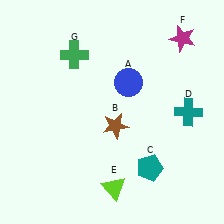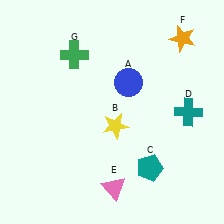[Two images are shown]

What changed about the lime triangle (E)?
In Image 1, E is lime. In Image 2, it changed to pink.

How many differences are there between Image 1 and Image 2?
There are 3 differences between the two images.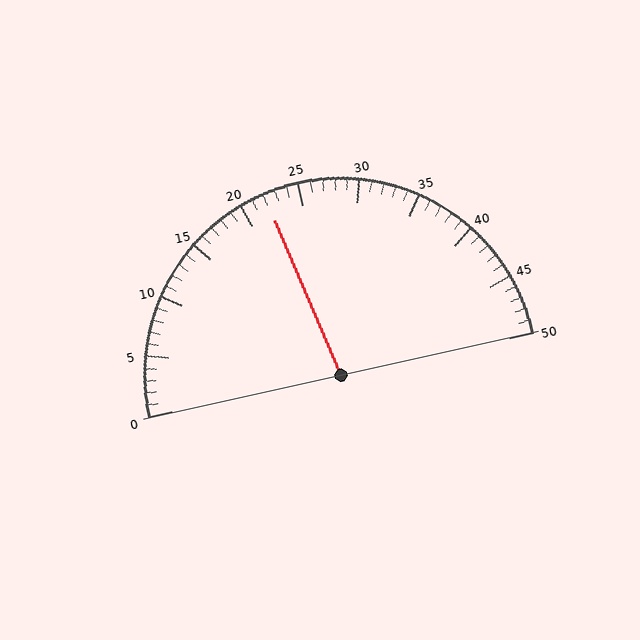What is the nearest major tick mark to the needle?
The nearest major tick mark is 20.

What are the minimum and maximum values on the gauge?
The gauge ranges from 0 to 50.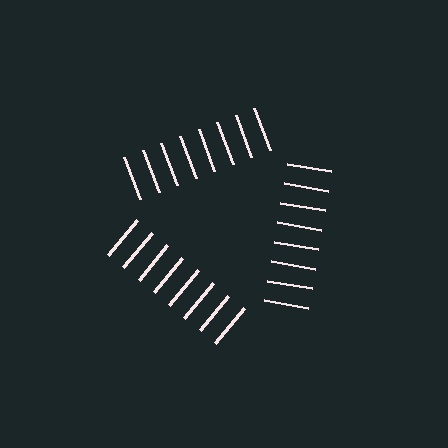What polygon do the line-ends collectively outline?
An illusory triangle — the line segments terminate on its edges but no continuous stroke is drawn.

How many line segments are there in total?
24 — 8 along each of the 3 edges.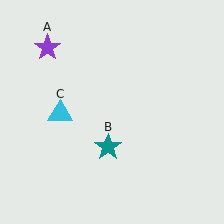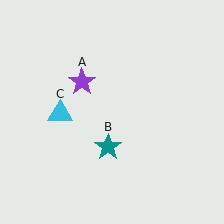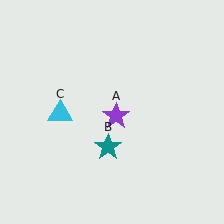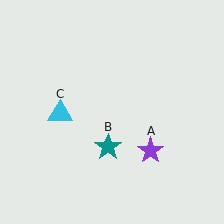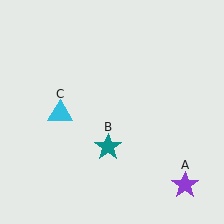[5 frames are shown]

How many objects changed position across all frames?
1 object changed position: purple star (object A).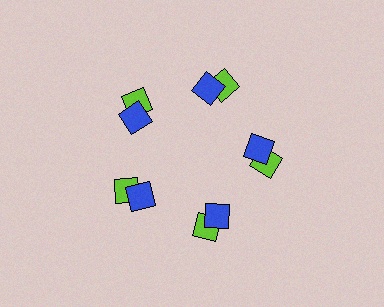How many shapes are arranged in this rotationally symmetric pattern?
There are 10 shapes, arranged in 5 groups of 2.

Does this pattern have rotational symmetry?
Yes, this pattern has 5-fold rotational symmetry. It looks the same after rotating 72 degrees around the center.